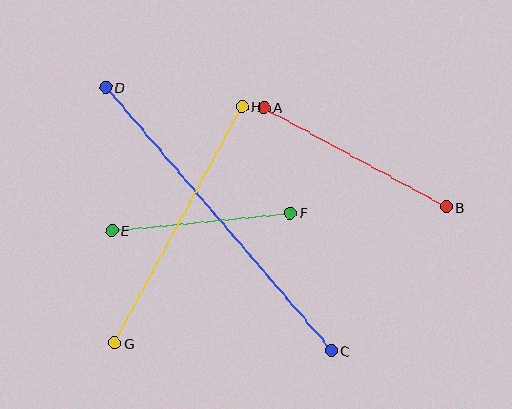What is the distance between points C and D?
The distance is approximately 346 pixels.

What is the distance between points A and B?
The distance is approximately 208 pixels.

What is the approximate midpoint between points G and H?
The midpoint is at approximately (178, 225) pixels.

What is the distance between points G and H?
The distance is approximately 268 pixels.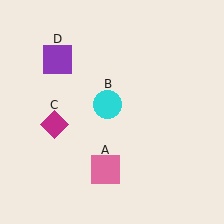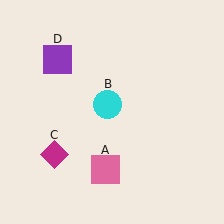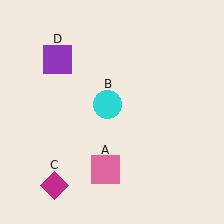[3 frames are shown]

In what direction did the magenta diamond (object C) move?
The magenta diamond (object C) moved down.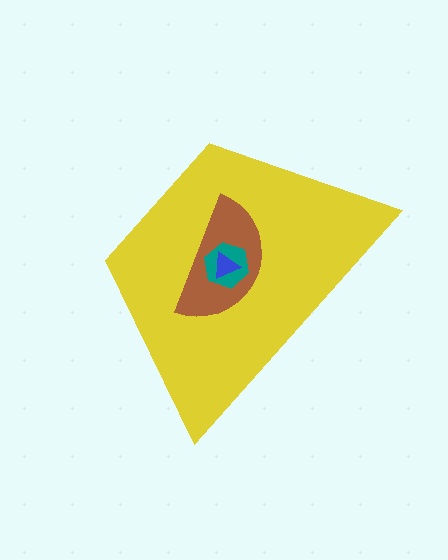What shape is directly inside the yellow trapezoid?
The brown semicircle.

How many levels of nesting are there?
4.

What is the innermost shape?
The blue triangle.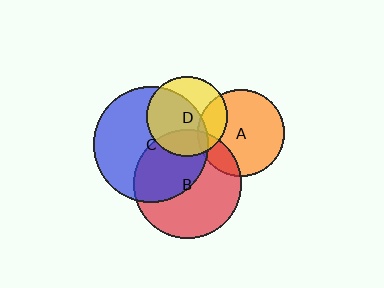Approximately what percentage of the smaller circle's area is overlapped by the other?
Approximately 5%.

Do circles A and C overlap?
Yes.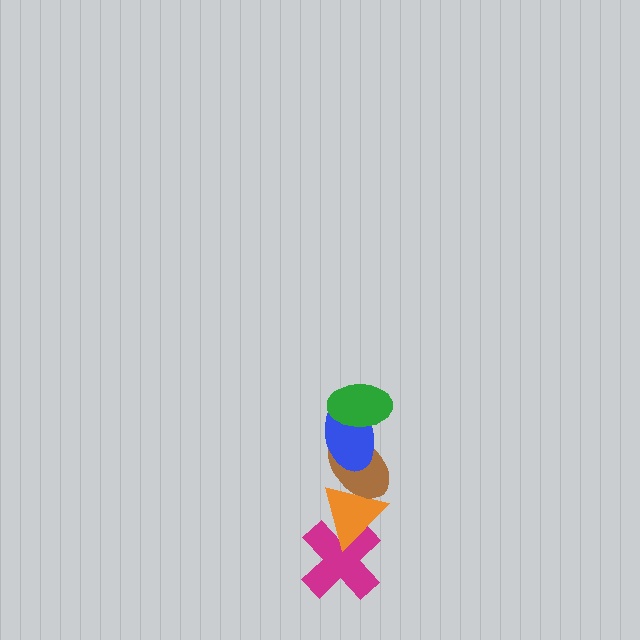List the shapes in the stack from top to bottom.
From top to bottom: the green ellipse, the blue ellipse, the brown ellipse, the orange triangle, the magenta cross.